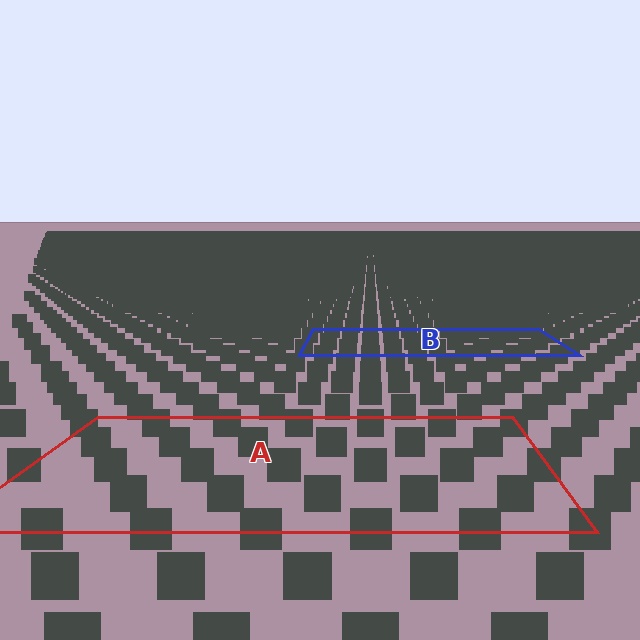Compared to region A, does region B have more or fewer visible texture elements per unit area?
Region B has more texture elements per unit area — they are packed more densely because it is farther away.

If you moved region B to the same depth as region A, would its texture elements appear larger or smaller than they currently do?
They would appear larger. At a closer depth, the same texture elements are projected at a bigger on-screen size.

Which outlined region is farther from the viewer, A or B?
Region B is farther from the viewer — the texture elements inside it appear smaller and more densely packed.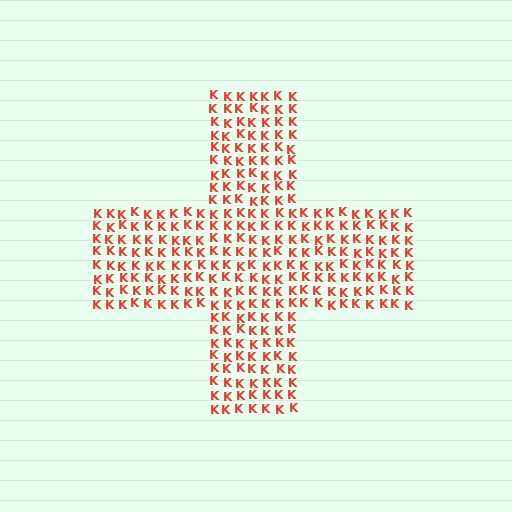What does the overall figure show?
The overall figure shows a cross.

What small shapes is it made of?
It is made of small letter K's.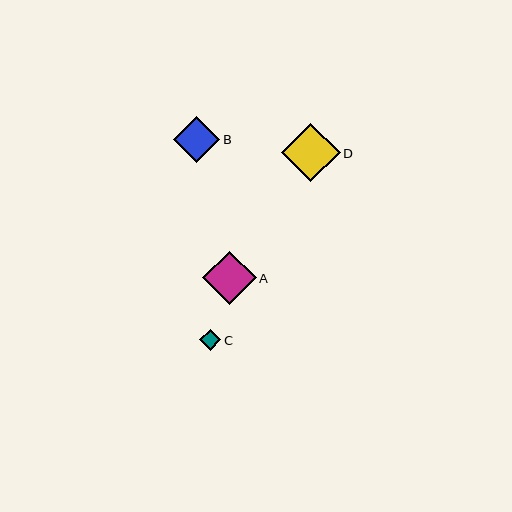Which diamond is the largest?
Diamond D is the largest with a size of approximately 59 pixels.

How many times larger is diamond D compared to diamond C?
Diamond D is approximately 2.8 times the size of diamond C.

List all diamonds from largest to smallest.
From largest to smallest: D, A, B, C.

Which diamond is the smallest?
Diamond C is the smallest with a size of approximately 21 pixels.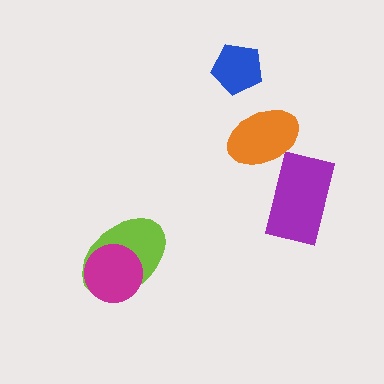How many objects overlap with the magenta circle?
1 object overlaps with the magenta circle.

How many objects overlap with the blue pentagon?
0 objects overlap with the blue pentagon.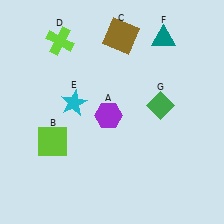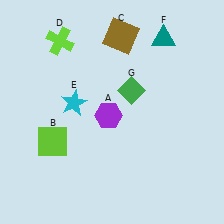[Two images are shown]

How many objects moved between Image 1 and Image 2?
1 object moved between the two images.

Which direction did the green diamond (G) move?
The green diamond (G) moved left.